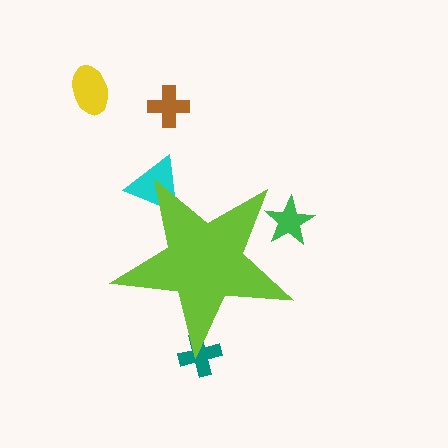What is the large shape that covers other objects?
A lime star.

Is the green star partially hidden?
Yes, the green star is partially hidden behind the lime star.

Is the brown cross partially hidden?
No, the brown cross is fully visible.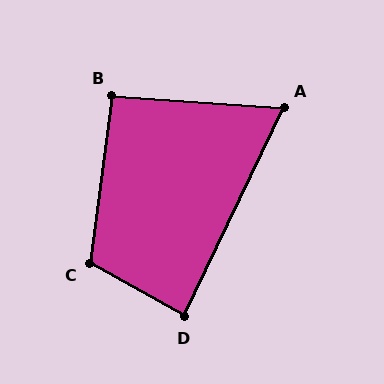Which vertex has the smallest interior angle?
A, at approximately 68 degrees.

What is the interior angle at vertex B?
Approximately 94 degrees (approximately right).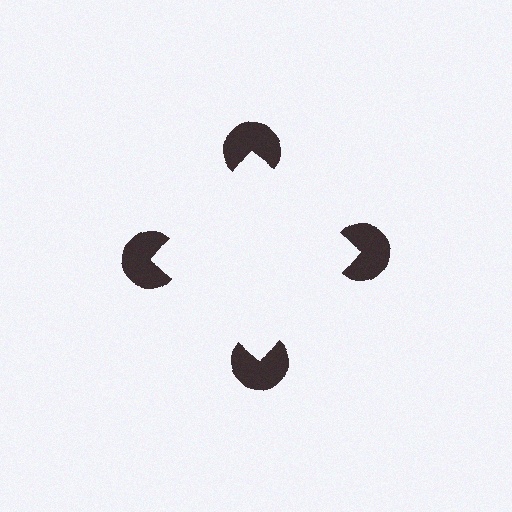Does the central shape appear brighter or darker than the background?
It typically appears slightly brighter than the background, even though no actual brightness change is drawn.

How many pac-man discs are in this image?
There are 4 — one at each vertex of the illusory square.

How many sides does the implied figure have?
4 sides.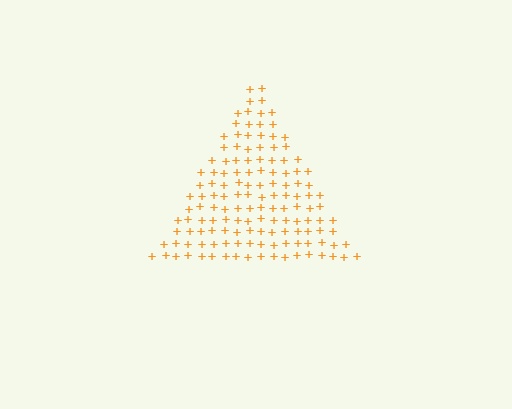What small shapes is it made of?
It is made of small plus signs.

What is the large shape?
The large shape is a triangle.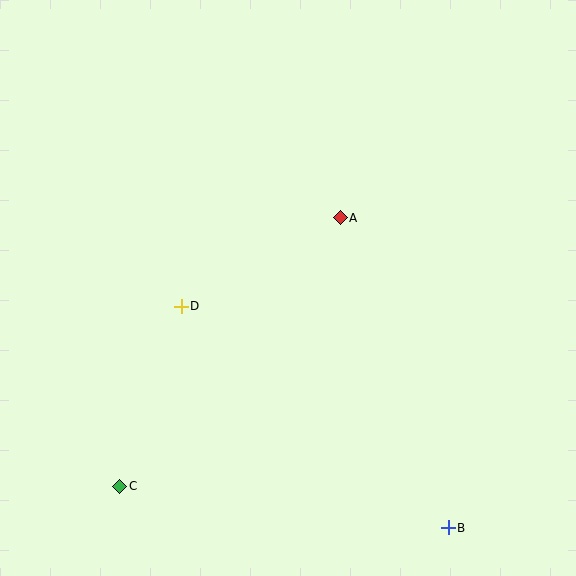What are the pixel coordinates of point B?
Point B is at (448, 528).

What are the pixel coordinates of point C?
Point C is at (119, 486).